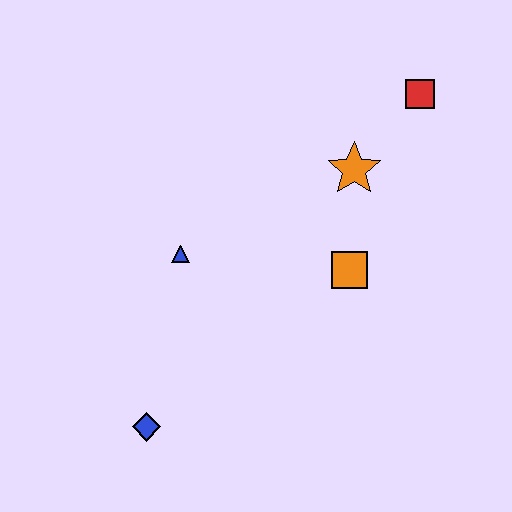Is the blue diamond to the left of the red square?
Yes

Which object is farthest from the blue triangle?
The red square is farthest from the blue triangle.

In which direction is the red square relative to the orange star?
The red square is above the orange star.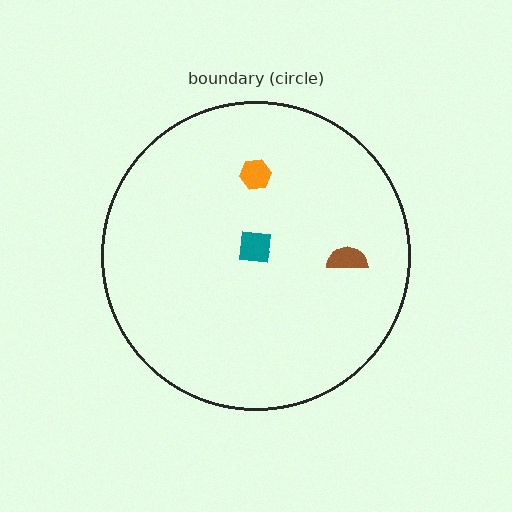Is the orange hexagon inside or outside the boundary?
Inside.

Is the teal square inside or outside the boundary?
Inside.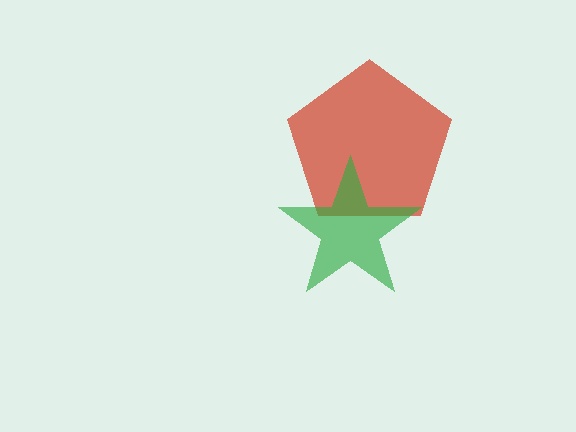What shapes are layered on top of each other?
The layered shapes are: a red pentagon, a green star.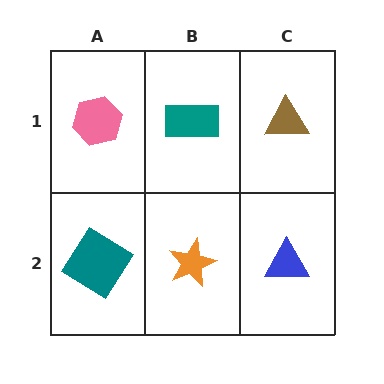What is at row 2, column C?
A blue triangle.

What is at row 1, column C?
A brown triangle.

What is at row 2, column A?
A teal diamond.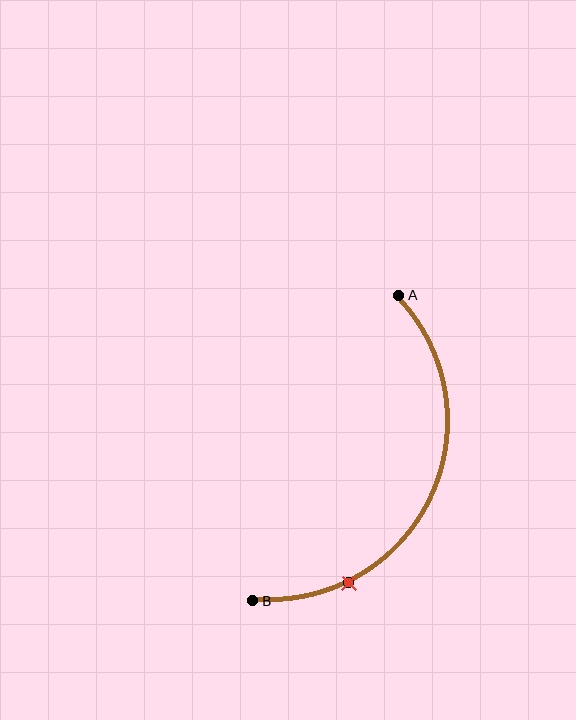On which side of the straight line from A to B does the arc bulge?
The arc bulges to the right of the straight line connecting A and B.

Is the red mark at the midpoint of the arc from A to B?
No. The red mark lies on the arc but is closer to endpoint B. The arc midpoint would be at the point on the curve equidistant along the arc from both A and B.